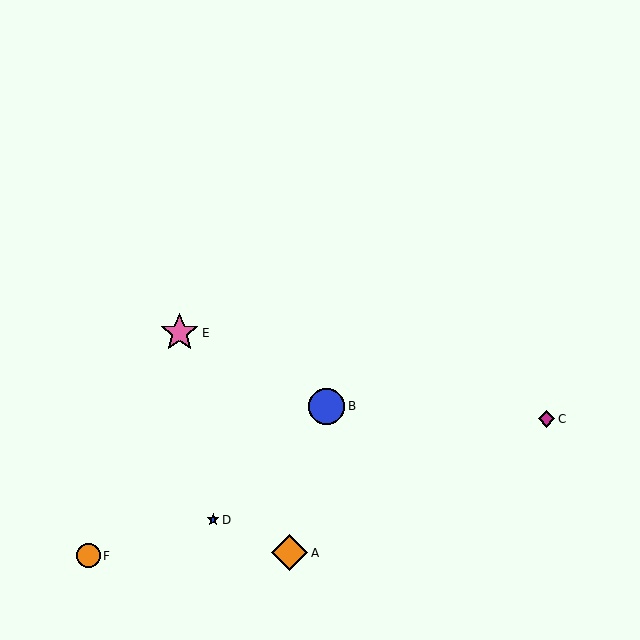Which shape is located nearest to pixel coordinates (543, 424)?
The magenta diamond (labeled C) at (547, 419) is nearest to that location.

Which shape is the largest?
The pink star (labeled E) is the largest.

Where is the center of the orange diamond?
The center of the orange diamond is at (290, 553).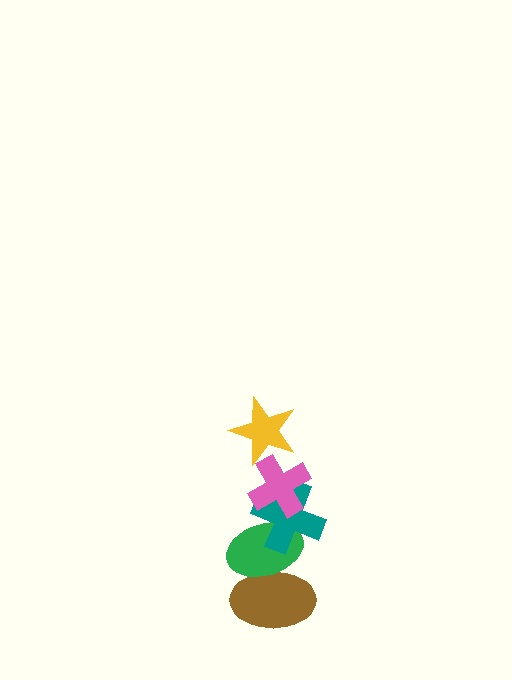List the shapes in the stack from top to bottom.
From top to bottom: the yellow star, the pink cross, the teal cross, the green ellipse, the brown ellipse.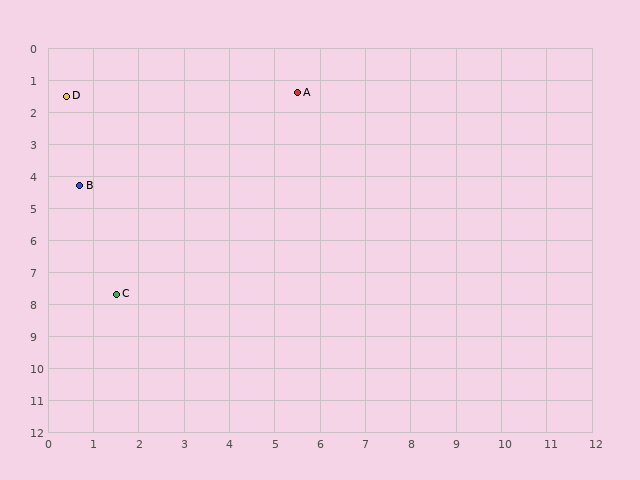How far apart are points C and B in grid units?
Points C and B are about 3.5 grid units apart.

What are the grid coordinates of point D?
Point D is at approximately (0.4, 1.5).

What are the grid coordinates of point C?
Point C is at approximately (1.5, 7.7).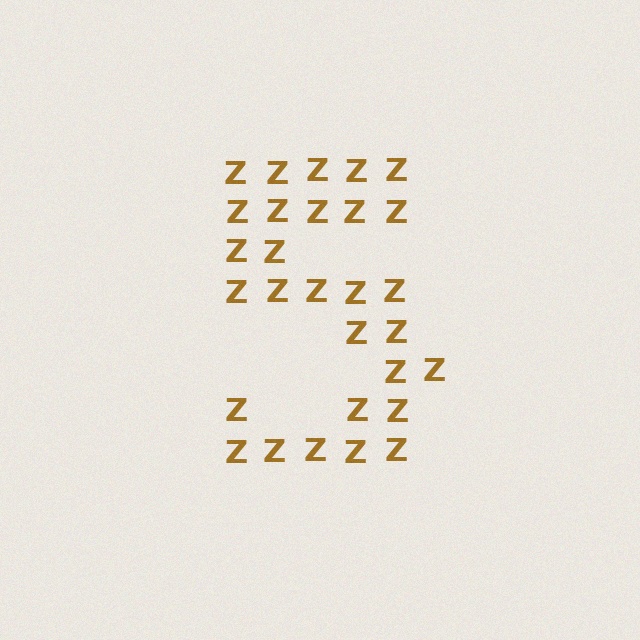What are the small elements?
The small elements are letter Z's.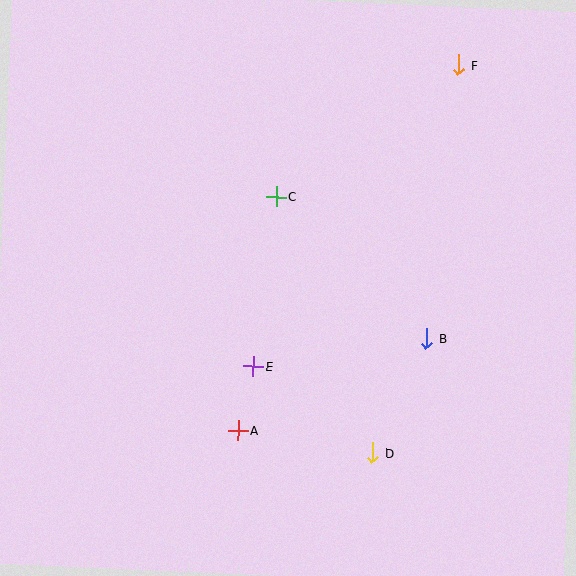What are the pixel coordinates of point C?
Point C is at (276, 197).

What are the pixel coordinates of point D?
Point D is at (372, 453).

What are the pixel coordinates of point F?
Point F is at (459, 65).